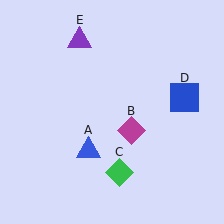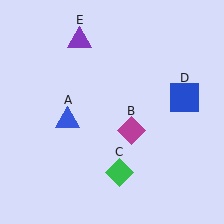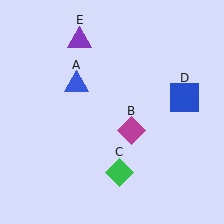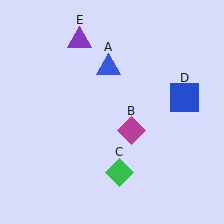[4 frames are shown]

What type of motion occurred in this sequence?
The blue triangle (object A) rotated clockwise around the center of the scene.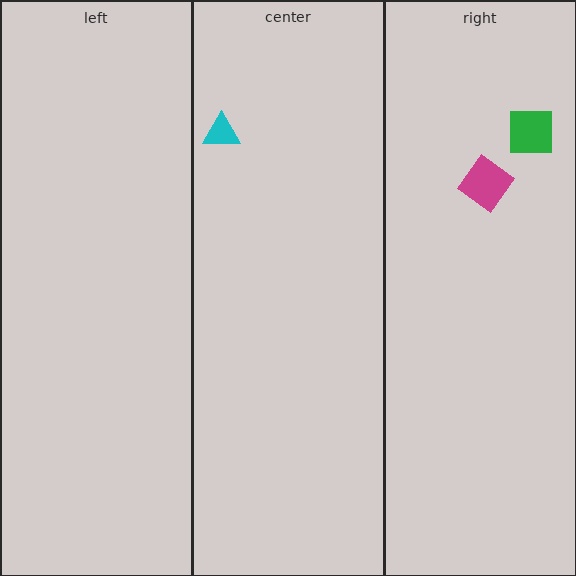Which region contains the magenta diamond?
The right region.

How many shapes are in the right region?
2.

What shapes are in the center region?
The cyan triangle.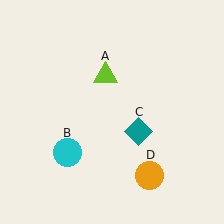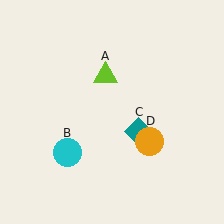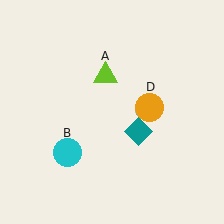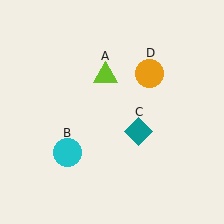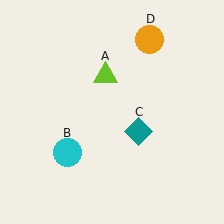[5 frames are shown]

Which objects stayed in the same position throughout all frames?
Lime triangle (object A) and cyan circle (object B) and teal diamond (object C) remained stationary.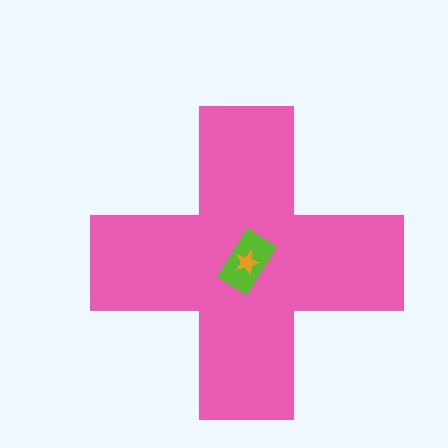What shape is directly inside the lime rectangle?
The orange star.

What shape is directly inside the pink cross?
The lime rectangle.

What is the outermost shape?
The pink cross.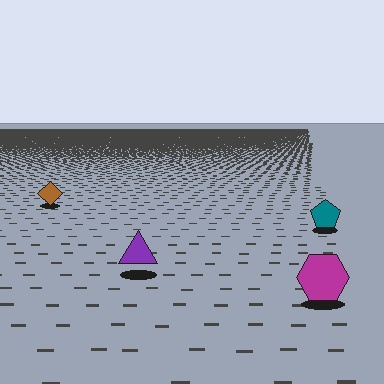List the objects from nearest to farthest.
From nearest to farthest: the magenta hexagon, the purple triangle, the teal pentagon, the brown diamond.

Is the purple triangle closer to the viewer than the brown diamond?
Yes. The purple triangle is closer — you can tell from the texture gradient: the ground texture is coarser near it.